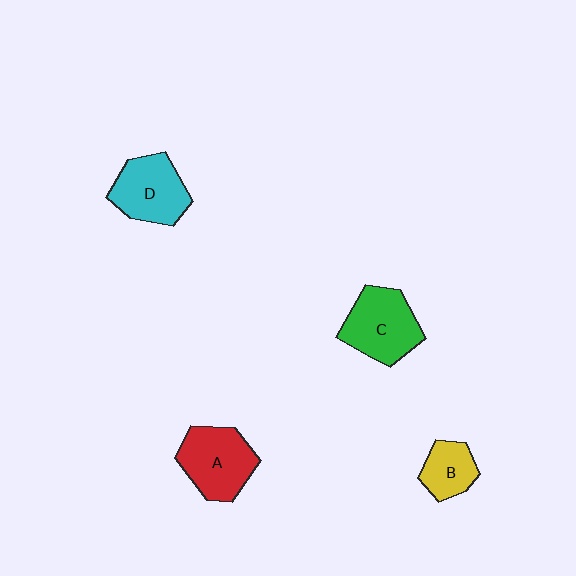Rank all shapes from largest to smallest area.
From largest to smallest: C (green), A (red), D (cyan), B (yellow).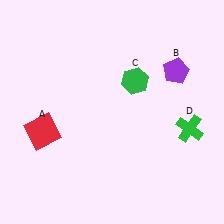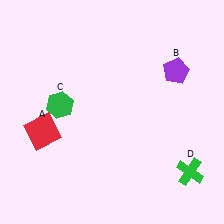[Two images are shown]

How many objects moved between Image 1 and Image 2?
2 objects moved between the two images.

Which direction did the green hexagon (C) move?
The green hexagon (C) moved left.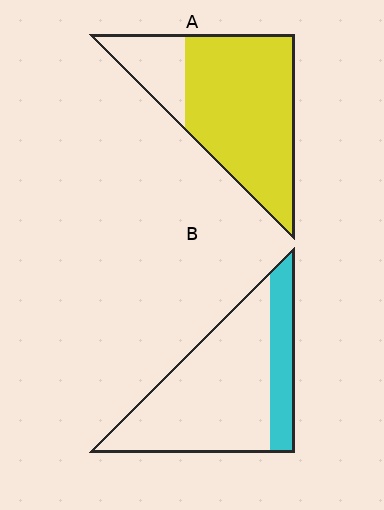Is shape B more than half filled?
No.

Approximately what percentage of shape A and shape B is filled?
A is approximately 80% and B is approximately 25%.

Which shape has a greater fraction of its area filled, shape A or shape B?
Shape A.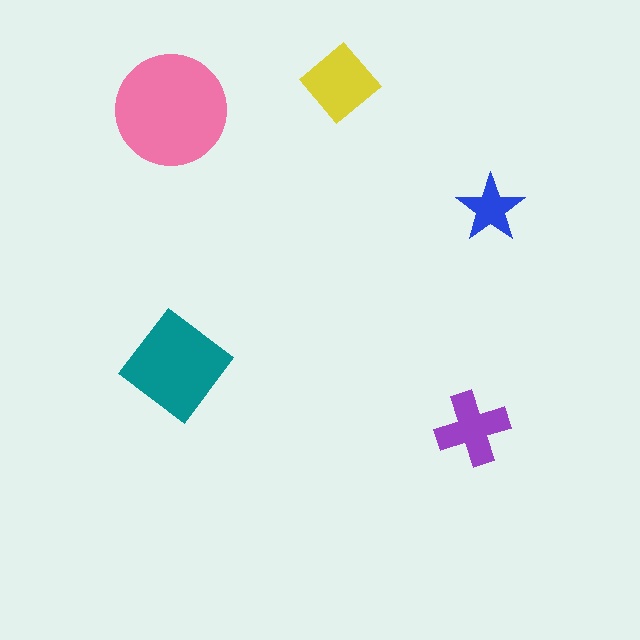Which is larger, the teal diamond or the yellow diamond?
The teal diamond.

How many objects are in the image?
There are 5 objects in the image.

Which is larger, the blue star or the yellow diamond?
The yellow diamond.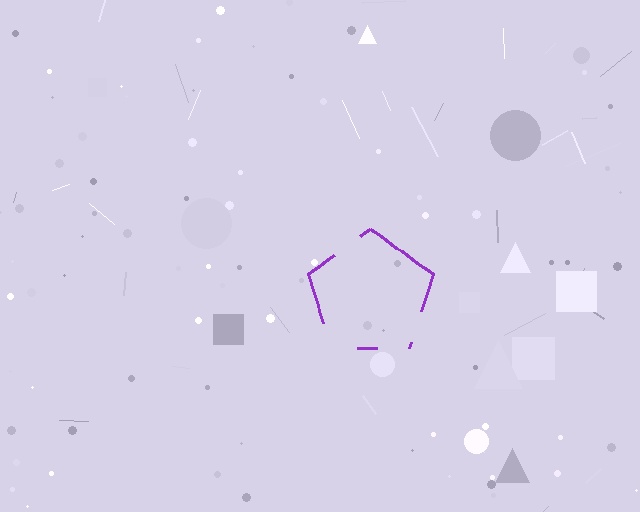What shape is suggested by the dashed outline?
The dashed outline suggests a pentagon.